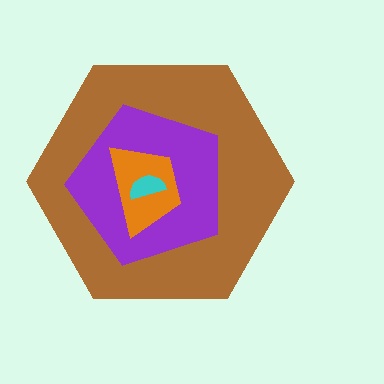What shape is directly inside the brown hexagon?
The purple pentagon.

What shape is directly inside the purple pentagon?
The orange trapezoid.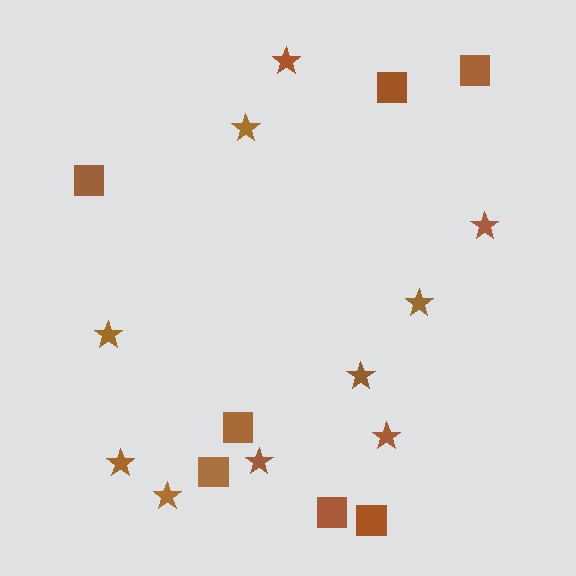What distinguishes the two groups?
There are 2 groups: one group of squares (7) and one group of stars (10).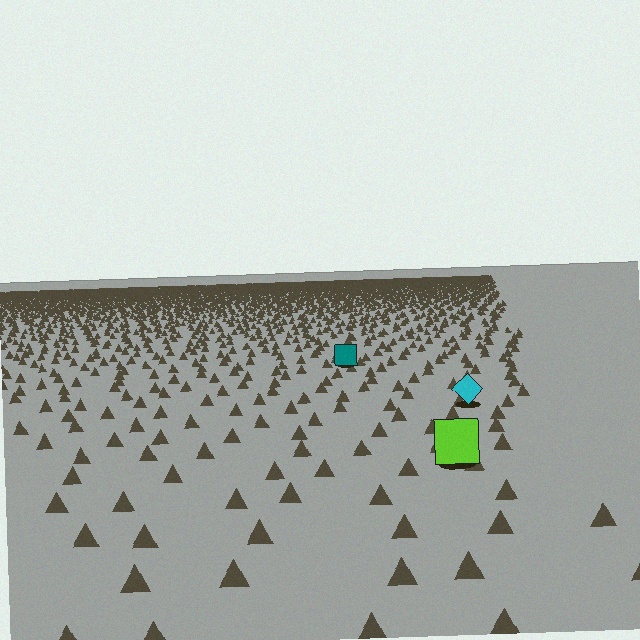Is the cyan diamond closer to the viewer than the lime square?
No. The lime square is closer — you can tell from the texture gradient: the ground texture is coarser near it.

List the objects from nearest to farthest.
From nearest to farthest: the lime square, the cyan diamond, the teal square.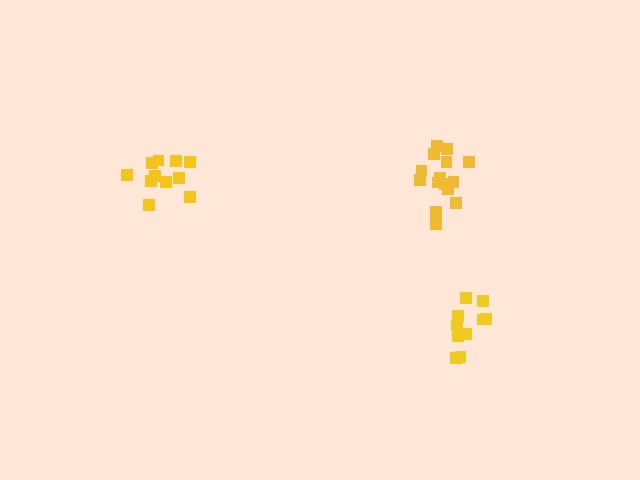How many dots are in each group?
Group 1: 15 dots, Group 2: 11 dots, Group 3: 10 dots (36 total).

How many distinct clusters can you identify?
There are 3 distinct clusters.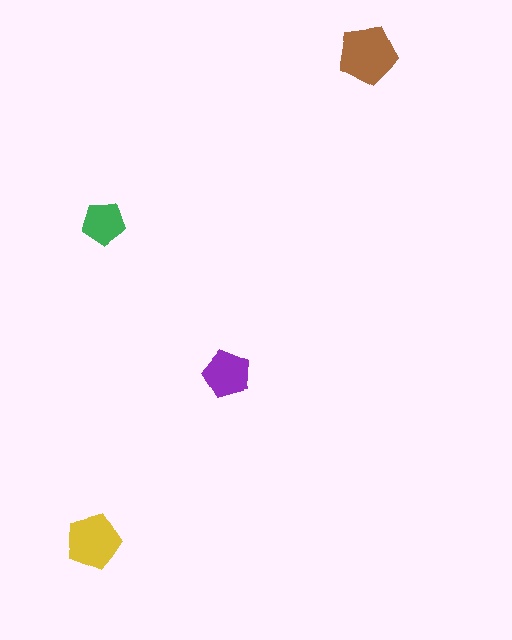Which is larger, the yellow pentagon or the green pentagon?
The yellow one.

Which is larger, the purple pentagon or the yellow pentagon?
The yellow one.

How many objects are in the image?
There are 4 objects in the image.